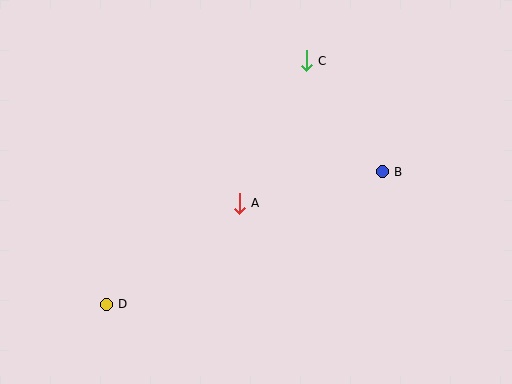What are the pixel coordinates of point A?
Point A is at (239, 203).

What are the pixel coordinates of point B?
Point B is at (382, 172).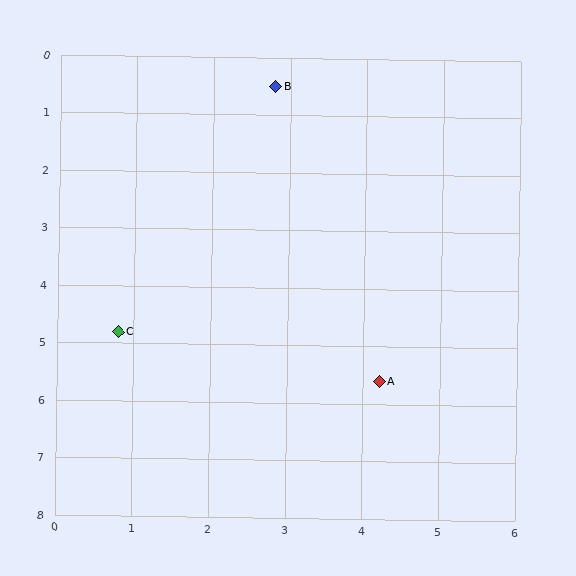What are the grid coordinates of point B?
Point B is at approximately (2.8, 0.5).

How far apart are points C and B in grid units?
Points C and B are about 4.7 grid units apart.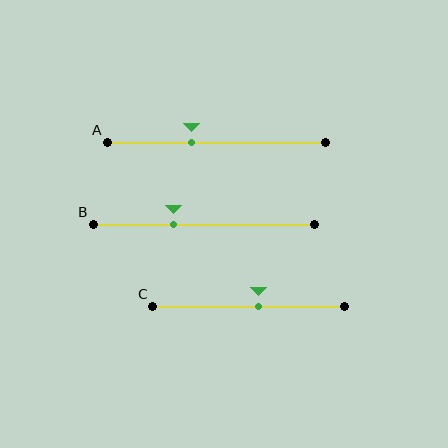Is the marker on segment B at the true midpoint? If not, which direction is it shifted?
No, the marker on segment B is shifted to the left by about 14% of the segment length.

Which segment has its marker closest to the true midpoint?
Segment C has its marker closest to the true midpoint.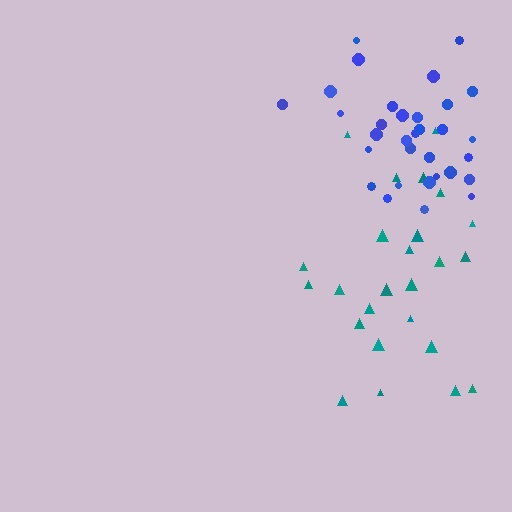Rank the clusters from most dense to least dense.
blue, teal.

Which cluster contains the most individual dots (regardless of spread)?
Blue (33).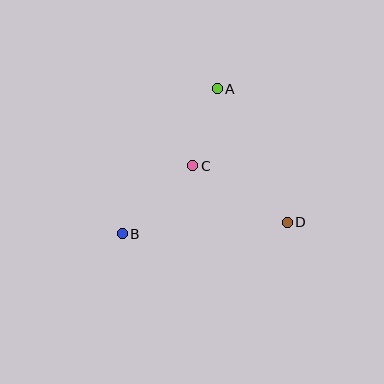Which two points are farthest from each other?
Points A and B are farthest from each other.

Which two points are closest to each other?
Points A and C are closest to each other.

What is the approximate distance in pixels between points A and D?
The distance between A and D is approximately 151 pixels.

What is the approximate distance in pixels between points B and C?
The distance between B and C is approximately 98 pixels.